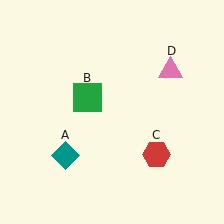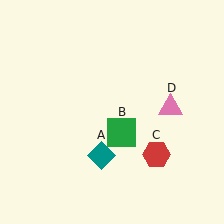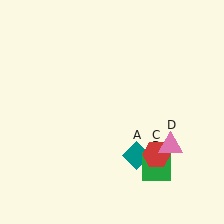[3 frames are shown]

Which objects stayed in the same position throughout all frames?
Red hexagon (object C) remained stationary.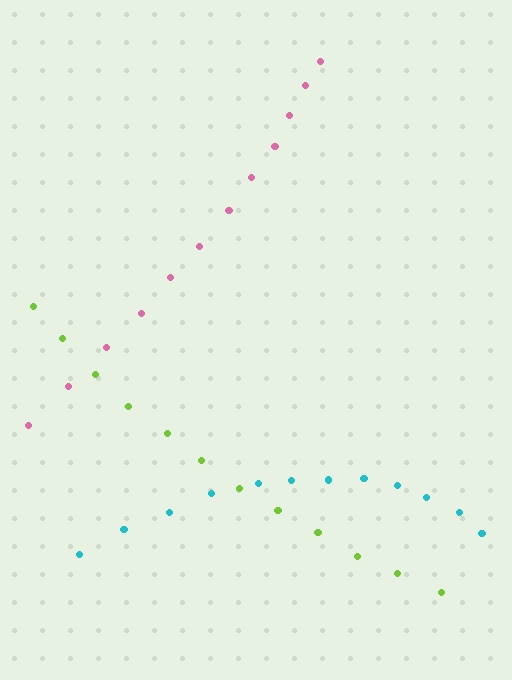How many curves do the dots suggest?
There are 3 distinct paths.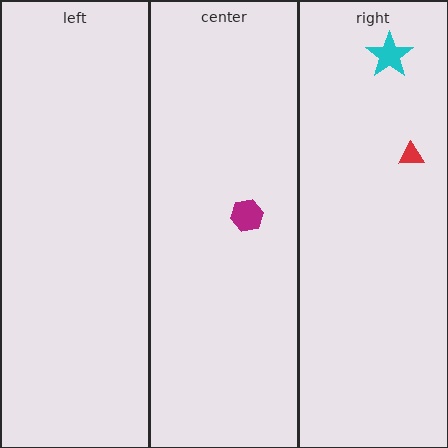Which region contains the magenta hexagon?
The center region.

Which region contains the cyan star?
The right region.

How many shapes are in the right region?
2.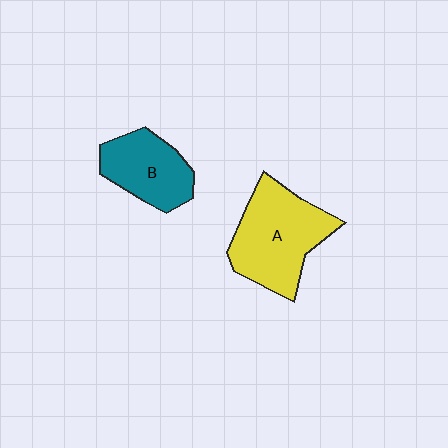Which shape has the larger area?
Shape A (yellow).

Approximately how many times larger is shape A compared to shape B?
Approximately 1.5 times.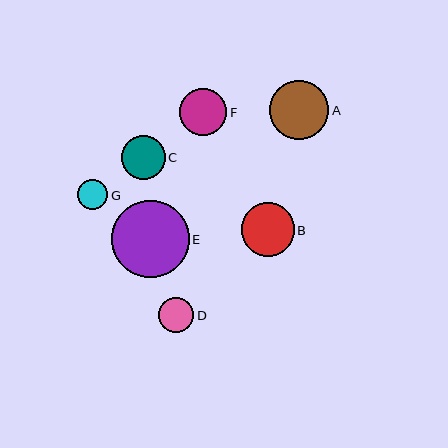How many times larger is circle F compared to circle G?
Circle F is approximately 1.6 times the size of circle G.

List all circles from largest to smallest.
From largest to smallest: E, A, B, F, C, D, G.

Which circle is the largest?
Circle E is the largest with a size of approximately 77 pixels.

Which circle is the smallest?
Circle G is the smallest with a size of approximately 30 pixels.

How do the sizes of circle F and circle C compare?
Circle F and circle C are approximately the same size.